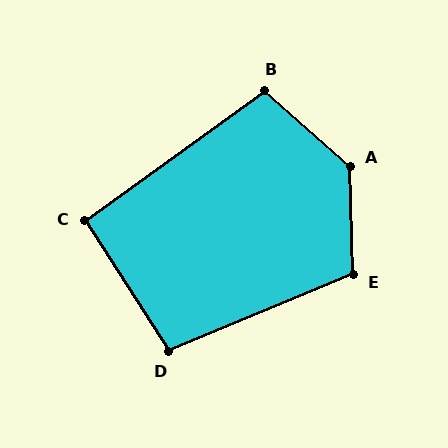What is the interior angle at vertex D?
Approximately 100 degrees (obtuse).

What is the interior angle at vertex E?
Approximately 111 degrees (obtuse).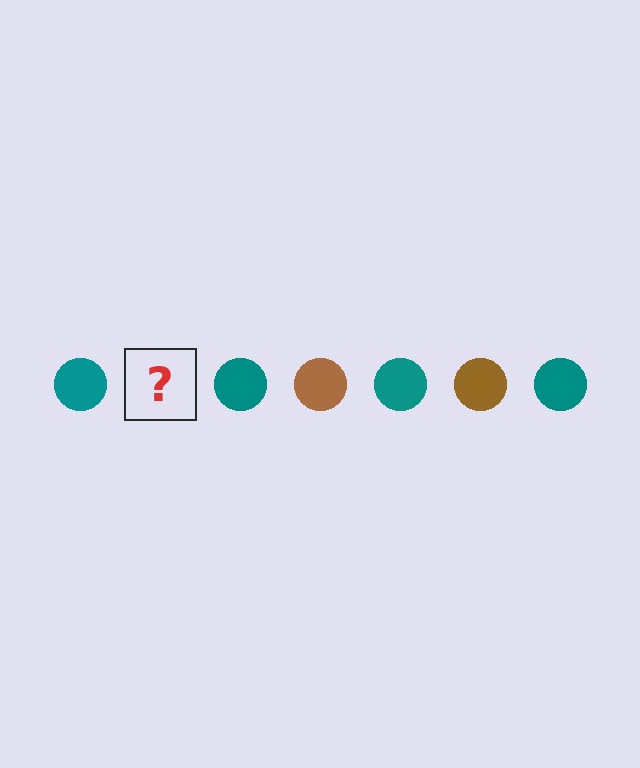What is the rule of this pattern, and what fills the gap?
The rule is that the pattern cycles through teal, brown circles. The gap should be filled with a brown circle.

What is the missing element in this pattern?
The missing element is a brown circle.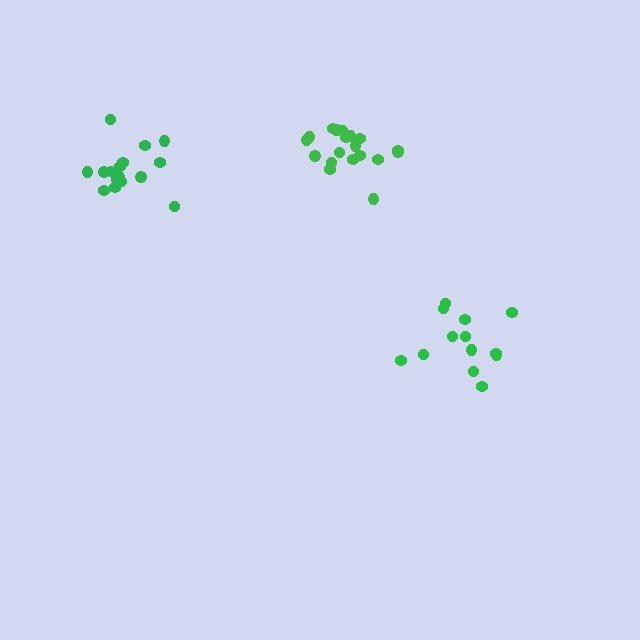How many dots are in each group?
Group 1: 19 dots, Group 2: 13 dots, Group 3: 16 dots (48 total).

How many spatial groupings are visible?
There are 3 spatial groupings.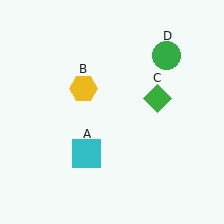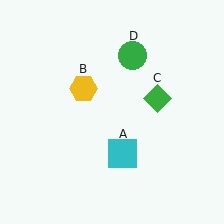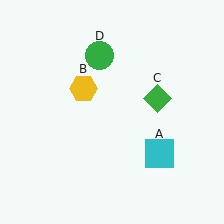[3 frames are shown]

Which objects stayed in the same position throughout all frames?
Yellow hexagon (object B) and green diamond (object C) remained stationary.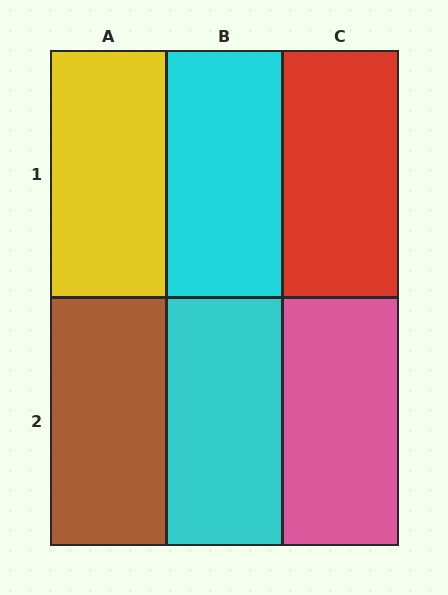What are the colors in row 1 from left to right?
Yellow, cyan, red.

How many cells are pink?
1 cell is pink.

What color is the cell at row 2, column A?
Brown.